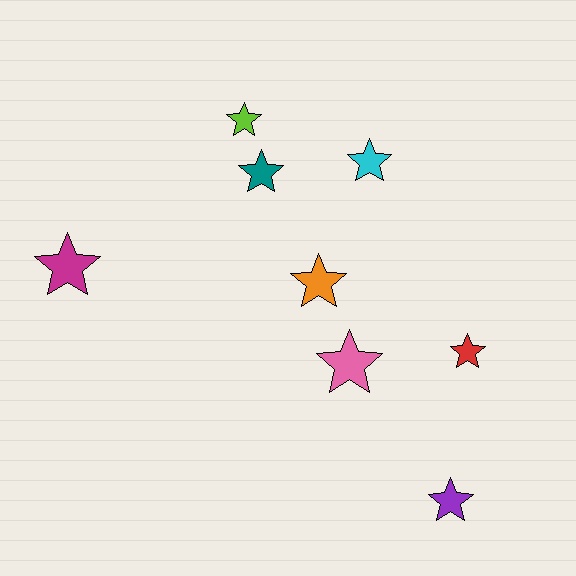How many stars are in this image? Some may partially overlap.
There are 8 stars.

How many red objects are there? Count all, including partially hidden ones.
There is 1 red object.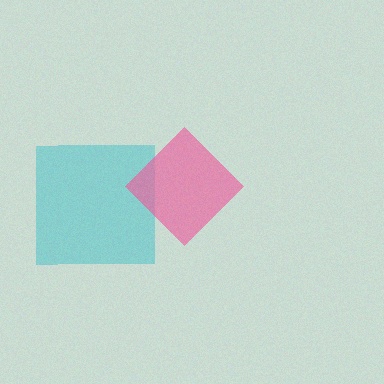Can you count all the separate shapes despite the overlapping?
Yes, there are 2 separate shapes.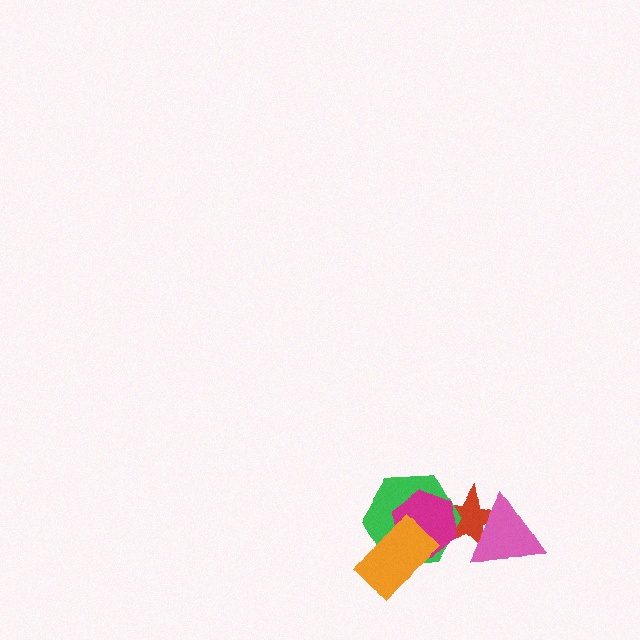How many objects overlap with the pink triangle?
1 object overlaps with the pink triangle.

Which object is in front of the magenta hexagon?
The orange rectangle is in front of the magenta hexagon.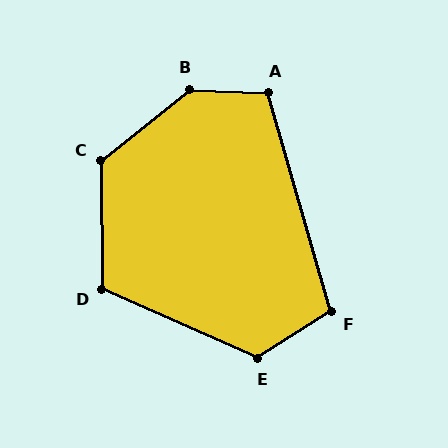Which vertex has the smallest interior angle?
F, at approximately 106 degrees.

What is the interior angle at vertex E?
Approximately 124 degrees (obtuse).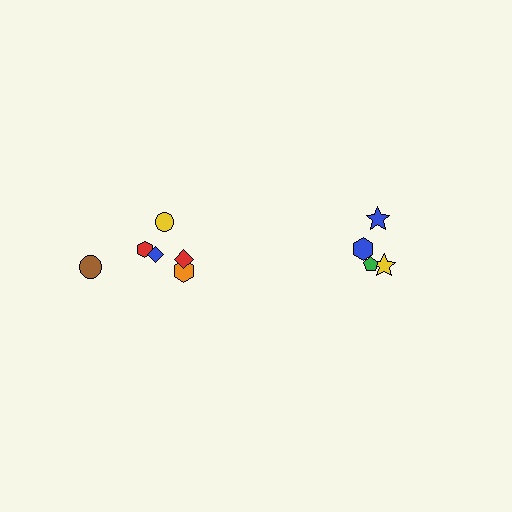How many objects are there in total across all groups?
There are 10 objects.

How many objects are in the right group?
There are 4 objects.